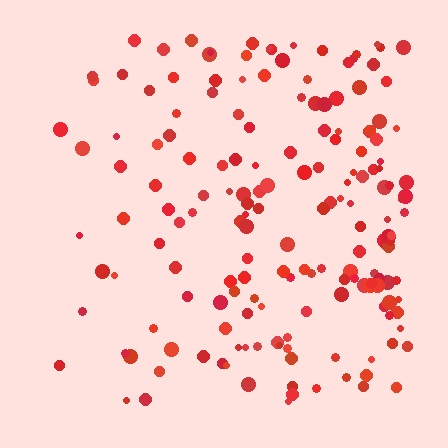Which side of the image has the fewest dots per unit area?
The left.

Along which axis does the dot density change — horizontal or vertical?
Horizontal.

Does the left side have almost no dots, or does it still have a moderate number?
Still a moderate number, just noticeably fewer than the right.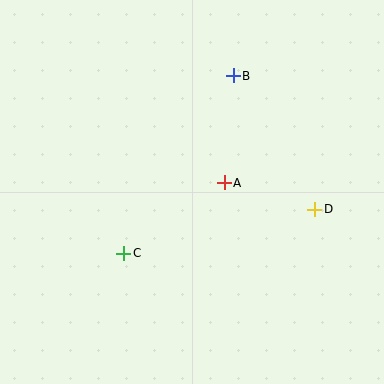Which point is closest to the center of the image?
Point A at (224, 183) is closest to the center.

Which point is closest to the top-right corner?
Point B is closest to the top-right corner.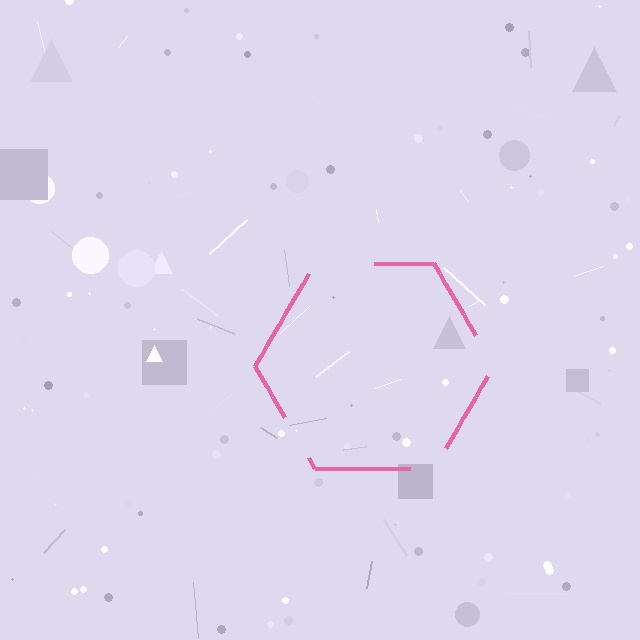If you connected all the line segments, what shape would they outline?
They would outline a hexagon.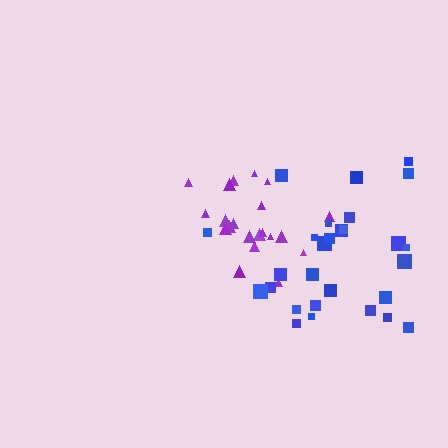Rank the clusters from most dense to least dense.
purple, blue.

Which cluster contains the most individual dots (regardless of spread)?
Blue (28).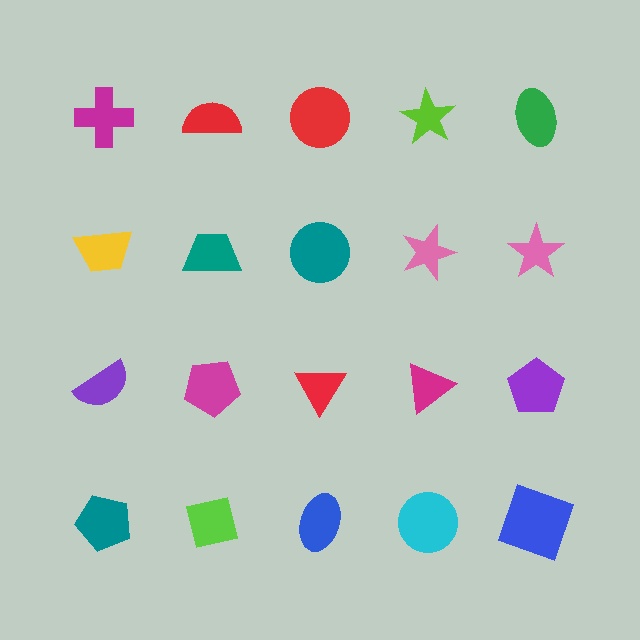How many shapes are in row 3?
5 shapes.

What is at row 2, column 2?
A teal trapezoid.